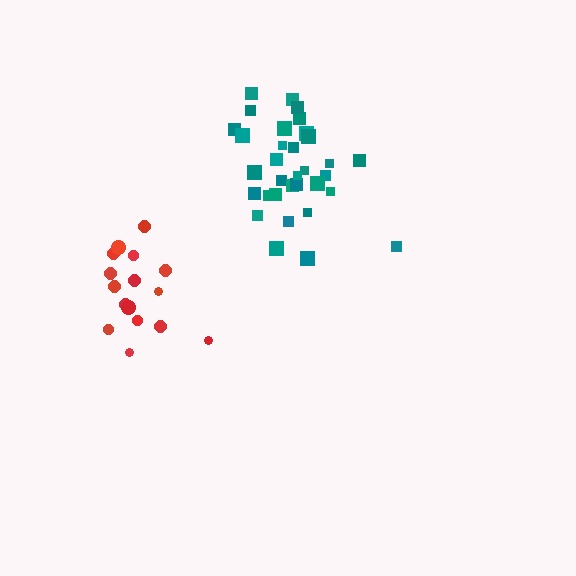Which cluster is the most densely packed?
Red.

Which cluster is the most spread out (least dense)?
Teal.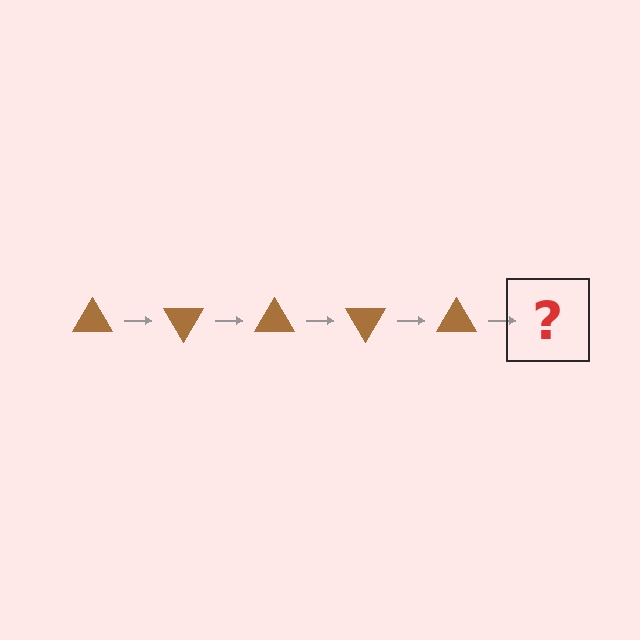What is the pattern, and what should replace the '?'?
The pattern is that the triangle rotates 60 degrees each step. The '?' should be a brown triangle rotated 300 degrees.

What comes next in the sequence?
The next element should be a brown triangle rotated 300 degrees.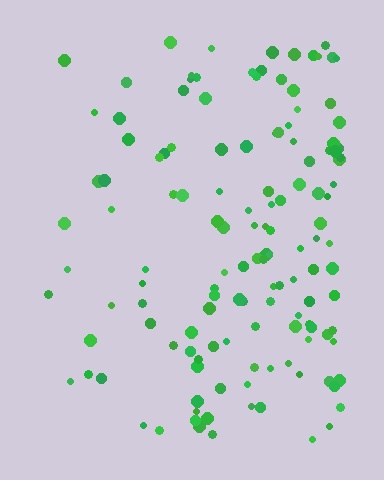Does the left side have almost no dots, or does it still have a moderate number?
Still a moderate number, just noticeably fewer than the right.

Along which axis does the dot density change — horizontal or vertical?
Horizontal.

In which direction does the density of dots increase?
From left to right, with the right side densest.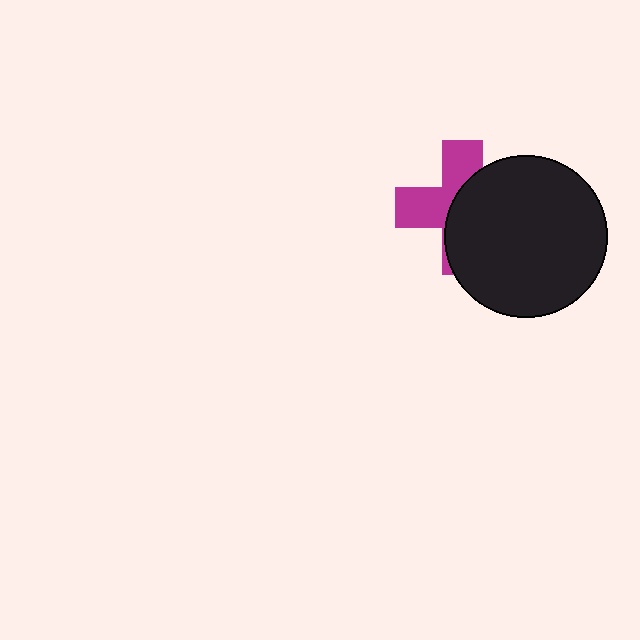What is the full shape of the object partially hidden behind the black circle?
The partially hidden object is a magenta cross.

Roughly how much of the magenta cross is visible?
A small part of it is visible (roughly 45%).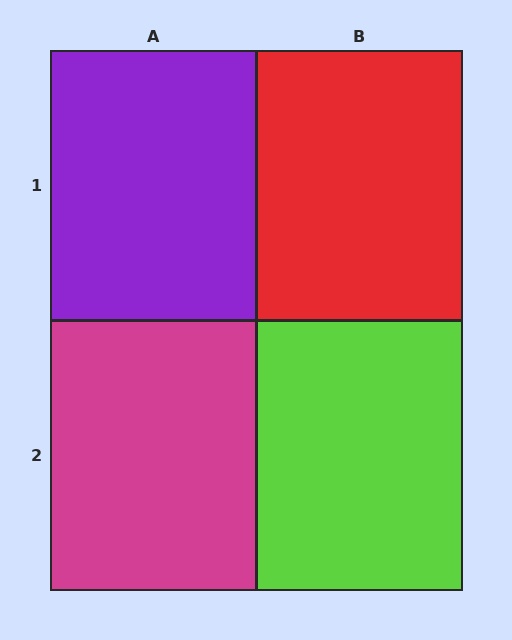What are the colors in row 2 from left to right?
Magenta, lime.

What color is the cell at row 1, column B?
Red.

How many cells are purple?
1 cell is purple.